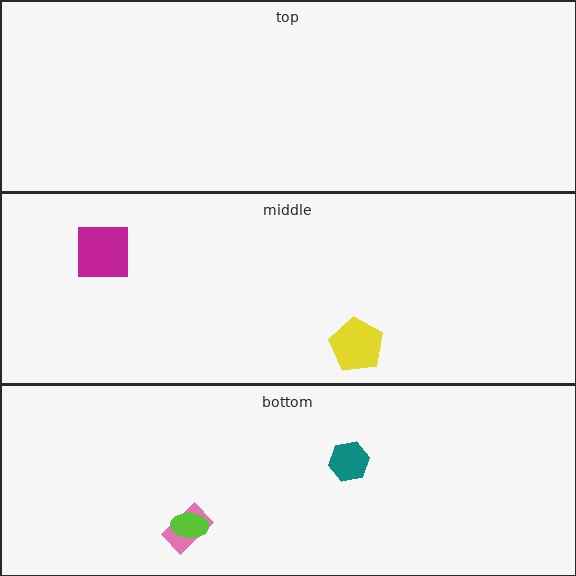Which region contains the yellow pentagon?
The middle region.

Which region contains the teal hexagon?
The bottom region.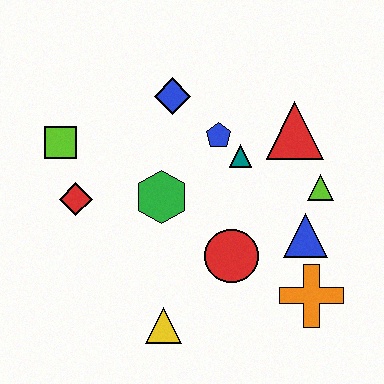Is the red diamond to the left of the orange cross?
Yes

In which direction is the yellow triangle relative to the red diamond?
The yellow triangle is below the red diamond.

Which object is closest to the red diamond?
The lime square is closest to the red diamond.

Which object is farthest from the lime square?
The orange cross is farthest from the lime square.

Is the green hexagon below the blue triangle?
No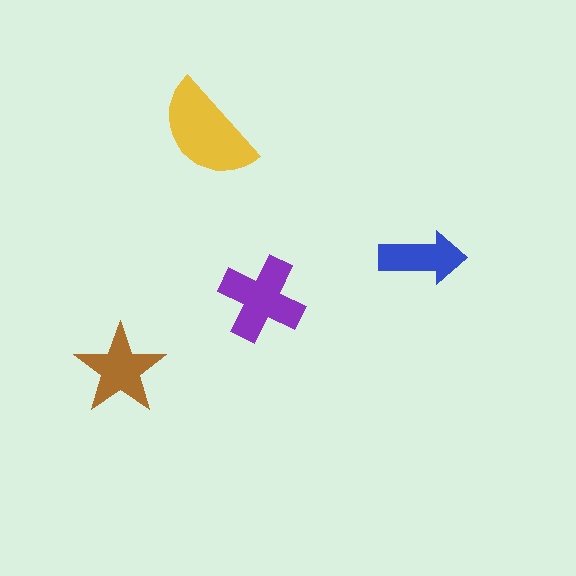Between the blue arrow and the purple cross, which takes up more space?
The purple cross.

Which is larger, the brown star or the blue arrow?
The brown star.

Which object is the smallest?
The blue arrow.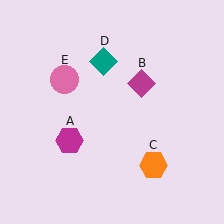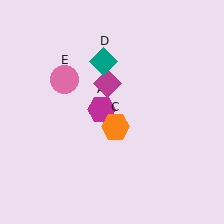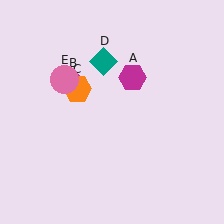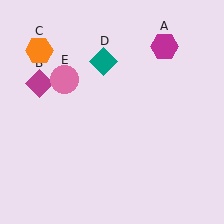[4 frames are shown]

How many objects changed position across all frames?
3 objects changed position: magenta hexagon (object A), magenta diamond (object B), orange hexagon (object C).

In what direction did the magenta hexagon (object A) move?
The magenta hexagon (object A) moved up and to the right.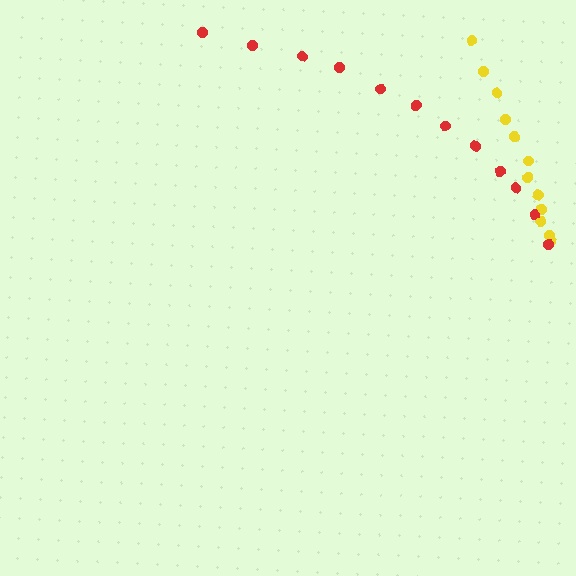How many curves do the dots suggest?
There are 2 distinct paths.